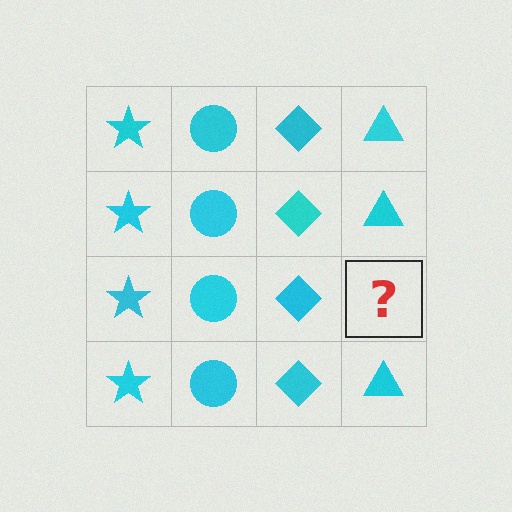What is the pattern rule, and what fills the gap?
The rule is that each column has a consistent shape. The gap should be filled with a cyan triangle.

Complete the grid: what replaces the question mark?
The question mark should be replaced with a cyan triangle.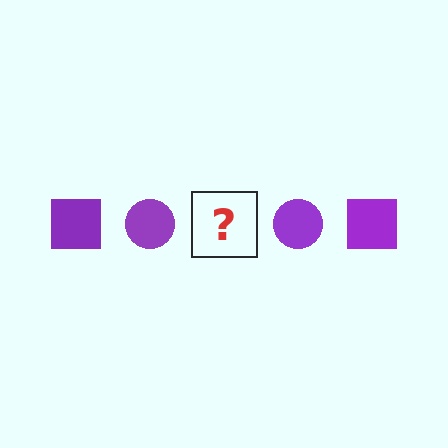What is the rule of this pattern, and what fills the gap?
The rule is that the pattern cycles through square, circle shapes in purple. The gap should be filled with a purple square.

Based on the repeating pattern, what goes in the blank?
The blank should be a purple square.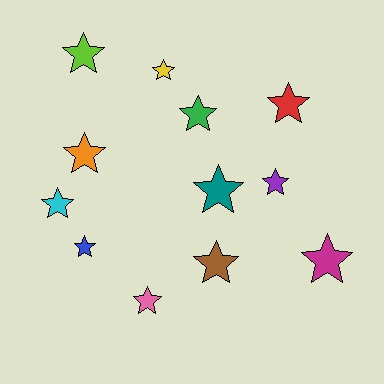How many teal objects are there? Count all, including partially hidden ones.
There is 1 teal object.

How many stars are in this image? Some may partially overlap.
There are 12 stars.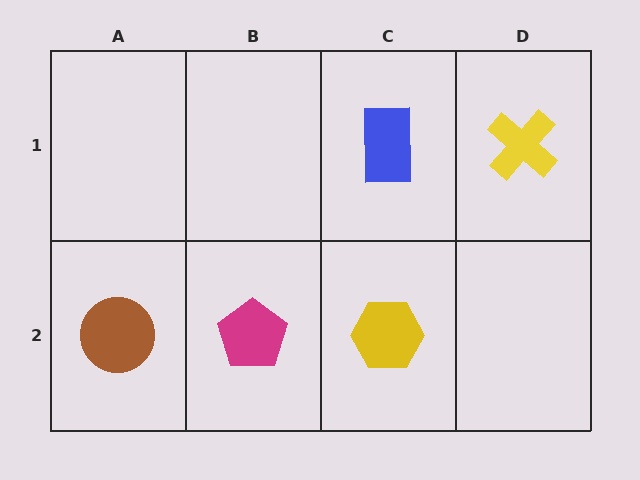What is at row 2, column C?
A yellow hexagon.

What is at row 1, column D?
A yellow cross.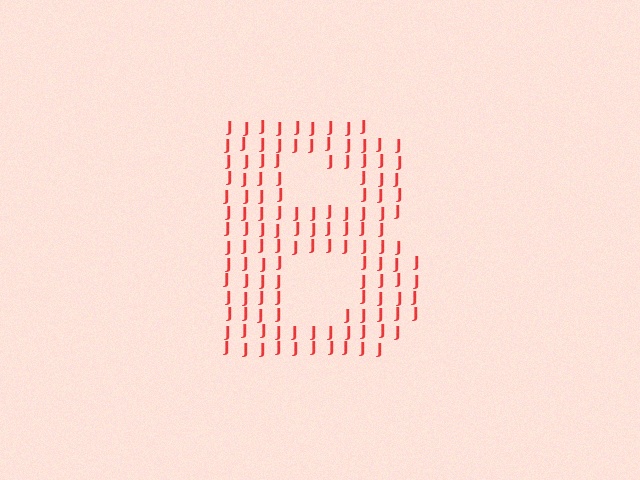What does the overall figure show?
The overall figure shows the letter B.